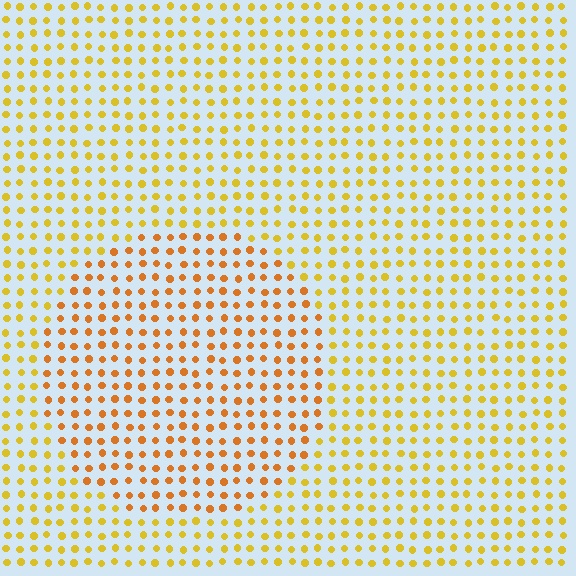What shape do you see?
I see a circle.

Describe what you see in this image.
The image is filled with small yellow elements in a uniform arrangement. A circle-shaped region is visible where the elements are tinted to a slightly different hue, forming a subtle color boundary.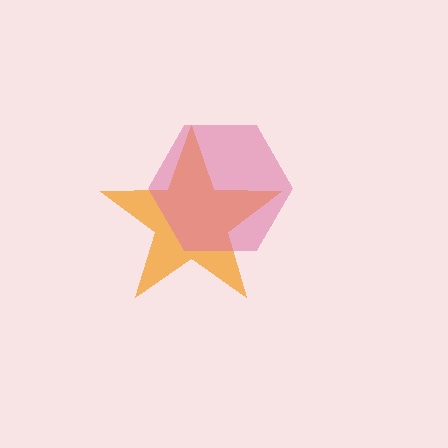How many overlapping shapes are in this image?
There are 2 overlapping shapes in the image.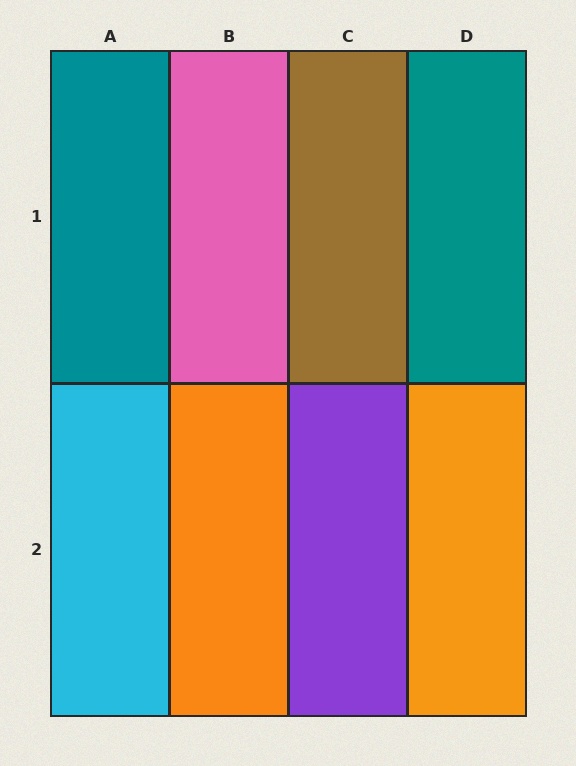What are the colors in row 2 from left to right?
Cyan, orange, purple, orange.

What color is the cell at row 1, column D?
Teal.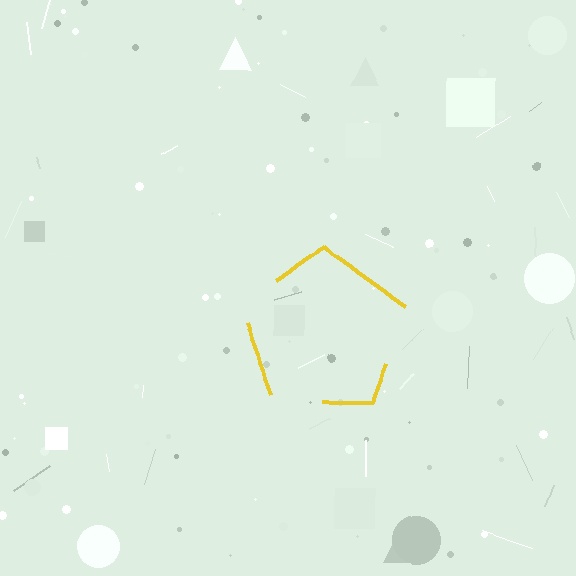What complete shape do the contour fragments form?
The contour fragments form a pentagon.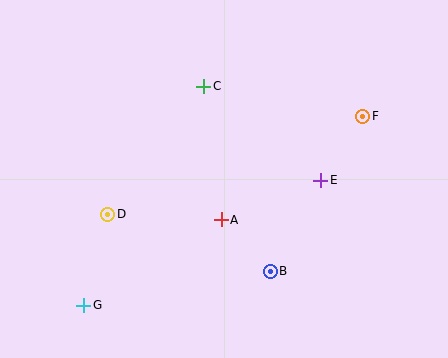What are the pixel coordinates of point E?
Point E is at (321, 180).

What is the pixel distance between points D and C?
The distance between D and C is 160 pixels.